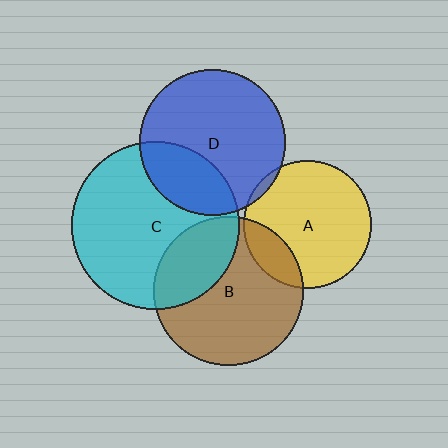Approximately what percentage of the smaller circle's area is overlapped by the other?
Approximately 30%.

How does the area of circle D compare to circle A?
Approximately 1.3 times.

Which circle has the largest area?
Circle C (cyan).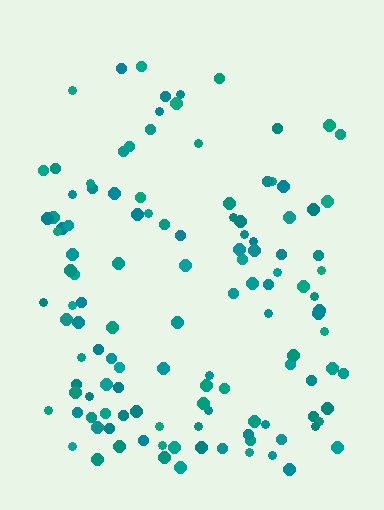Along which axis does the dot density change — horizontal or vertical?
Vertical.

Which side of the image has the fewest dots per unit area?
The top.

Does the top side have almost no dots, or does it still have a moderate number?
Still a moderate number, just noticeably fewer than the bottom.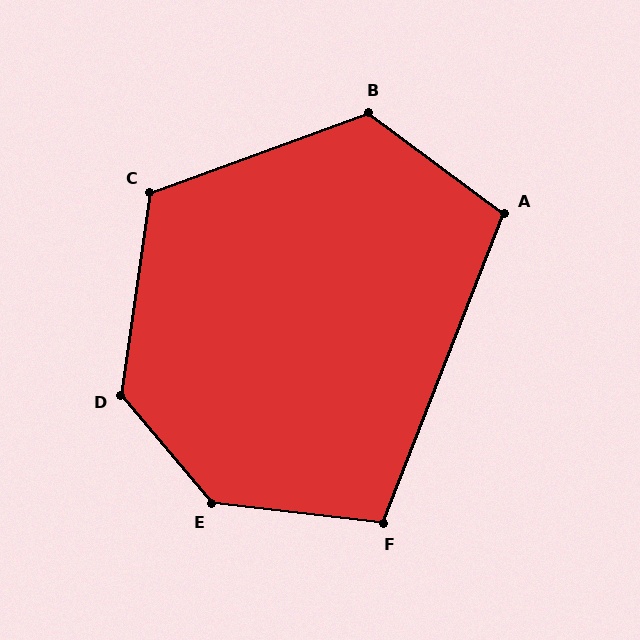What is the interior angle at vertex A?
Approximately 105 degrees (obtuse).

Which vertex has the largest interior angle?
E, at approximately 137 degrees.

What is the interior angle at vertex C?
Approximately 118 degrees (obtuse).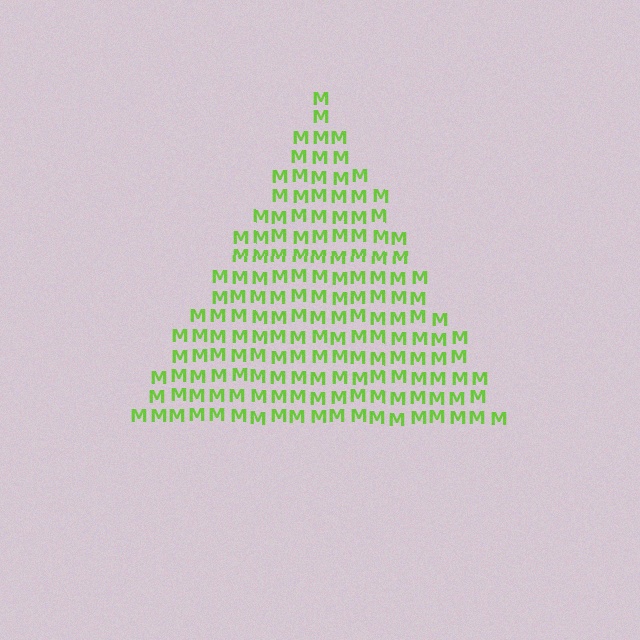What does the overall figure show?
The overall figure shows a triangle.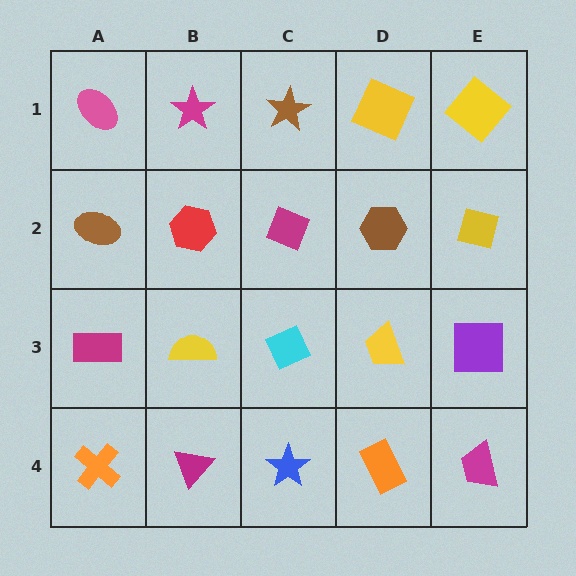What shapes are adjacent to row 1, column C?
A magenta diamond (row 2, column C), a magenta star (row 1, column B), a yellow square (row 1, column D).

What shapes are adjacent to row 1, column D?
A brown hexagon (row 2, column D), a brown star (row 1, column C), a yellow diamond (row 1, column E).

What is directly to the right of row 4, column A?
A magenta triangle.